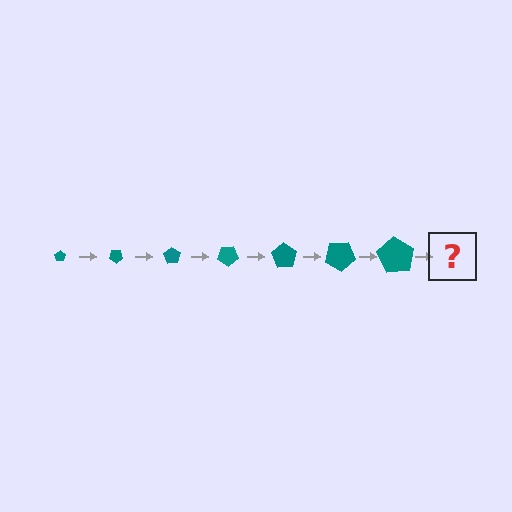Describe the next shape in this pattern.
It should be a pentagon, larger than the previous one and rotated 245 degrees from the start.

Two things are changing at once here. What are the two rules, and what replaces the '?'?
The two rules are that the pentagon grows larger each step and it rotates 35 degrees each step. The '?' should be a pentagon, larger than the previous one and rotated 245 degrees from the start.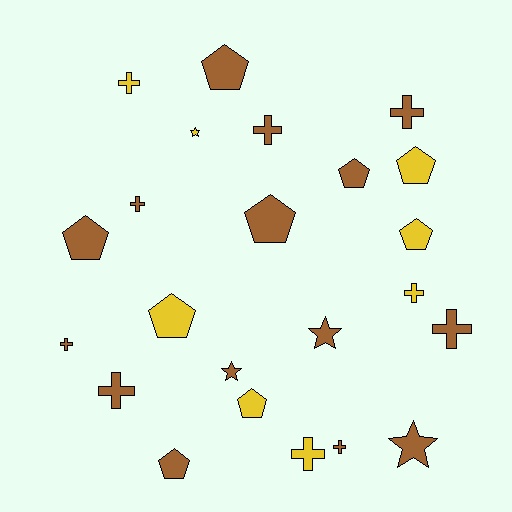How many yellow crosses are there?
There are 3 yellow crosses.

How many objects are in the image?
There are 23 objects.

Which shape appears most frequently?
Cross, with 10 objects.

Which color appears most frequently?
Brown, with 15 objects.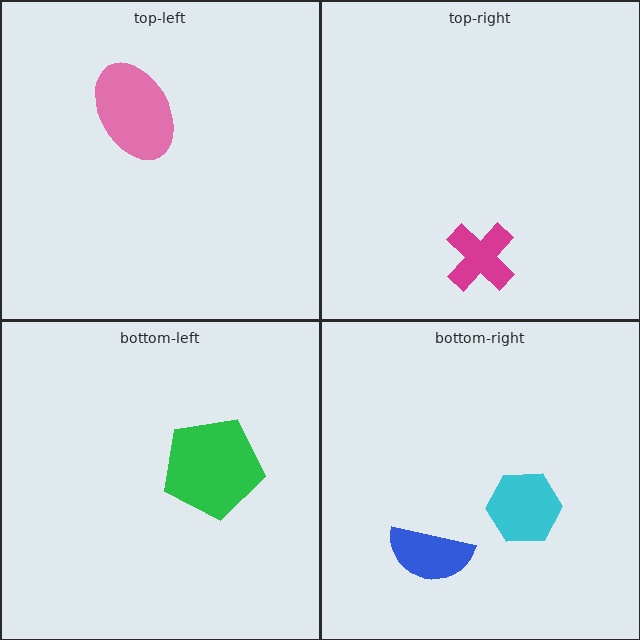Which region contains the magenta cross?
The top-right region.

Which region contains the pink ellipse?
The top-left region.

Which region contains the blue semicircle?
The bottom-right region.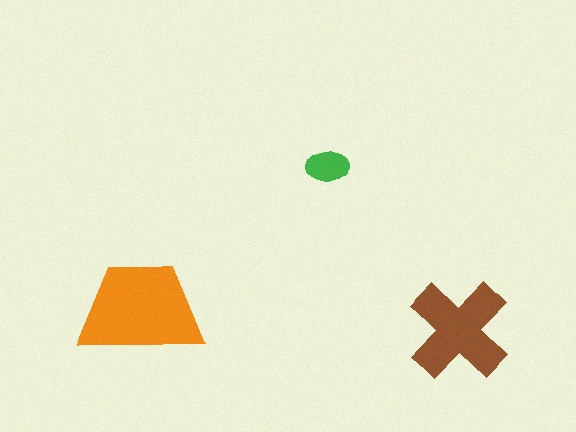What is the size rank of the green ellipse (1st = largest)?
3rd.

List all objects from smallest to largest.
The green ellipse, the brown cross, the orange trapezoid.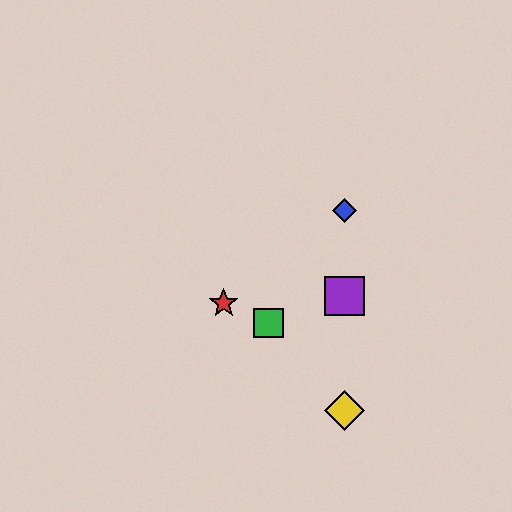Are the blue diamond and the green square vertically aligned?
No, the blue diamond is at x≈344 and the green square is at x≈269.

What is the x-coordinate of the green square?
The green square is at x≈269.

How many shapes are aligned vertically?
3 shapes (the blue diamond, the yellow diamond, the purple square) are aligned vertically.